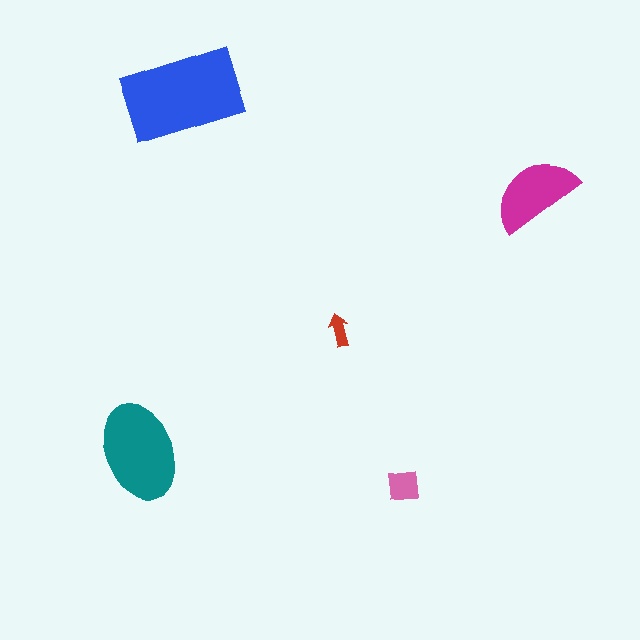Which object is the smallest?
The red arrow.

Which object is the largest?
The blue rectangle.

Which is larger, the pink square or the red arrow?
The pink square.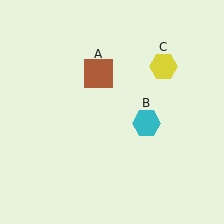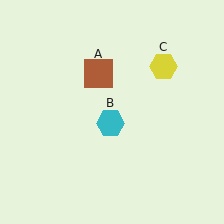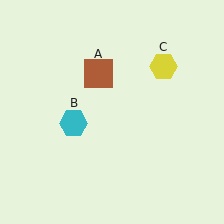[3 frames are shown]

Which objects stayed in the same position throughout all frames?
Brown square (object A) and yellow hexagon (object C) remained stationary.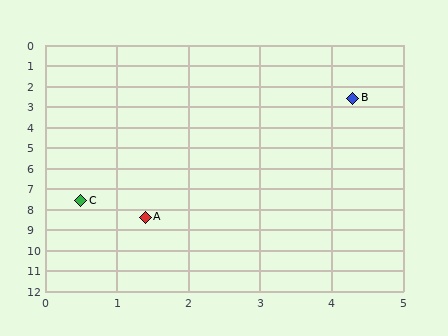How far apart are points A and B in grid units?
Points A and B are about 6.5 grid units apart.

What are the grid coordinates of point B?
Point B is at approximately (4.3, 2.6).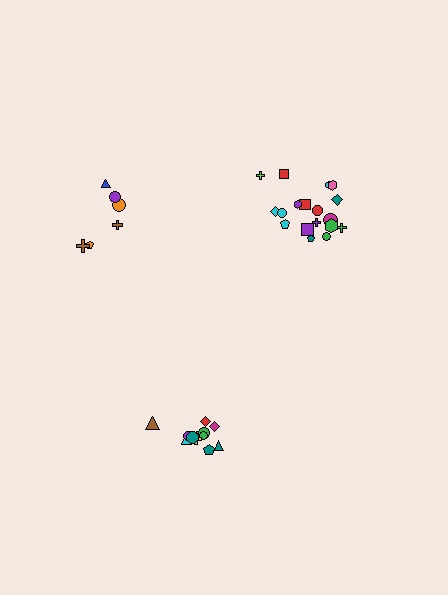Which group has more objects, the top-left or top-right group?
The top-right group.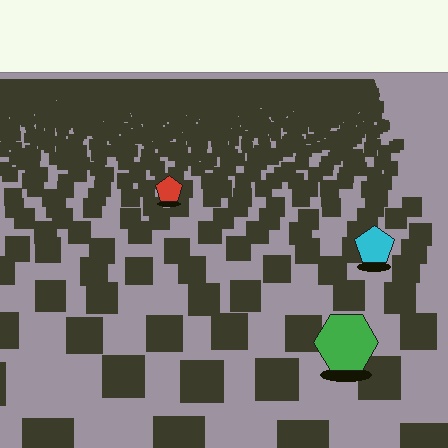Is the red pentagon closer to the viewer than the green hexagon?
No. The green hexagon is closer — you can tell from the texture gradient: the ground texture is coarser near it.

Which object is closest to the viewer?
The green hexagon is closest. The texture marks near it are larger and more spread out.